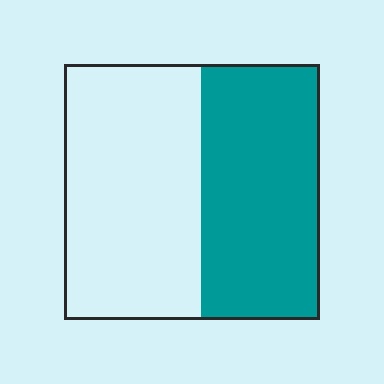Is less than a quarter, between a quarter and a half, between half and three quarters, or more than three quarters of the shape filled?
Between a quarter and a half.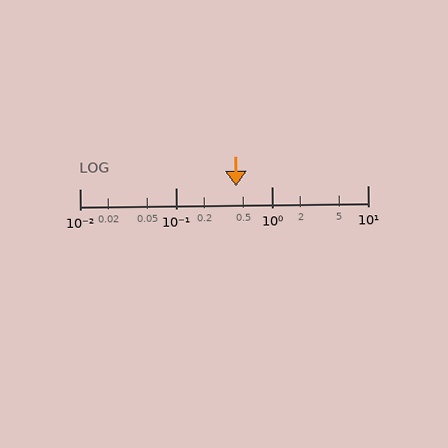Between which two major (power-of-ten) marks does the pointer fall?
The pointer is between 0.1 and 1.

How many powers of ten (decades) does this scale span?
The scale spans 3 decades, from 0.01 to 10.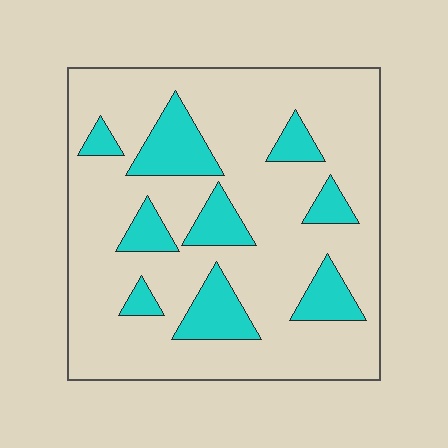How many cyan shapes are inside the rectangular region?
9.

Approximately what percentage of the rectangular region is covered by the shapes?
Approximately 20%.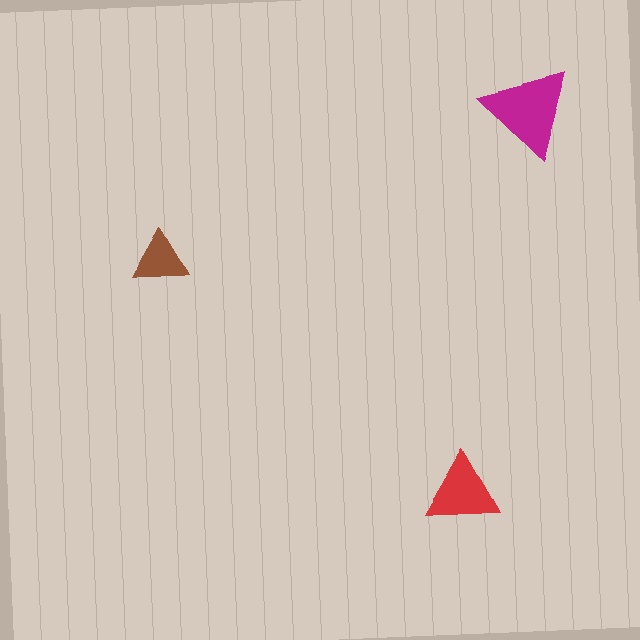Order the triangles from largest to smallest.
the magenta one, the red one, the brown one.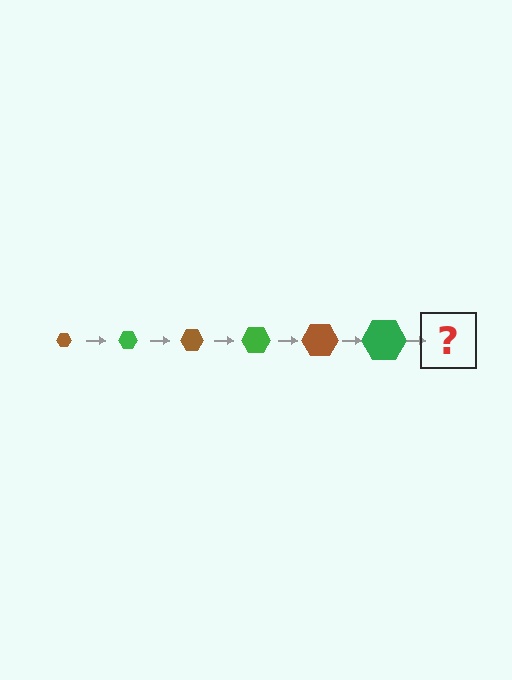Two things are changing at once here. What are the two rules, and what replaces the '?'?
The two rules are that the hexagon grows larger each step and the color cycles through brown and green. The '?' should be a brown hexagon, larger than the previous one.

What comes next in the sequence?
The next element should be a brown hexagon, larger than the previous one.